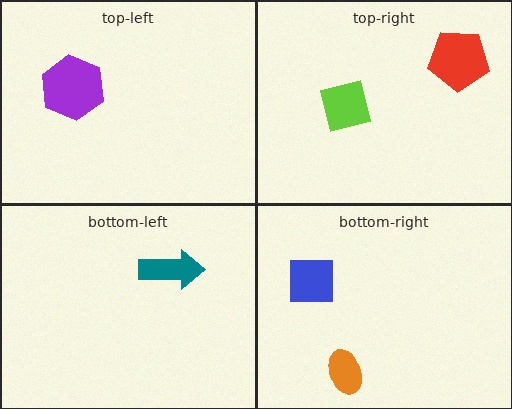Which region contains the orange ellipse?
The bottom-right region.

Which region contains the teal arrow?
The bottom-left region.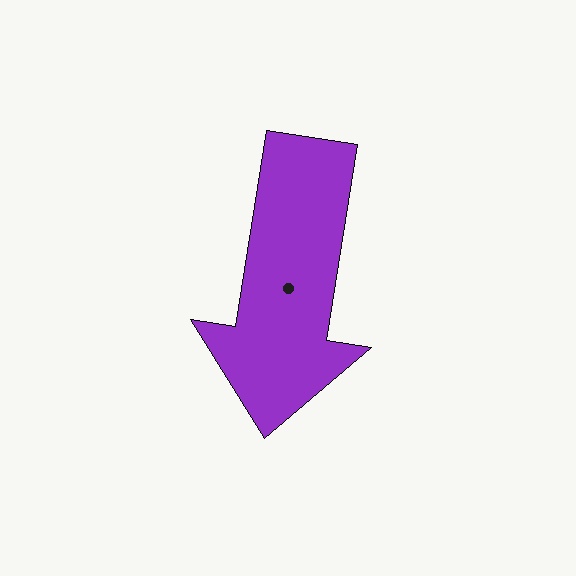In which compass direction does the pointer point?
South.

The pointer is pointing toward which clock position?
Roughly 6 o'clock.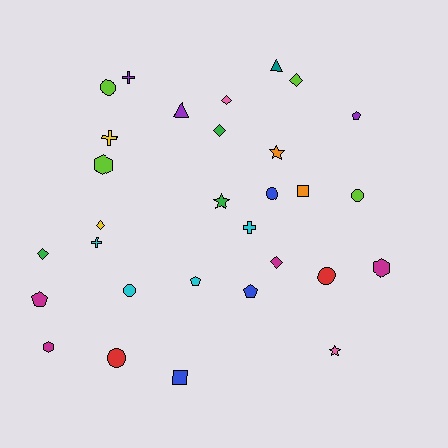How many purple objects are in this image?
There are 3 purple objects.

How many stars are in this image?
There are 3 stars.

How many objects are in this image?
There are 30 objects.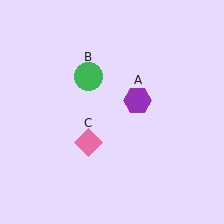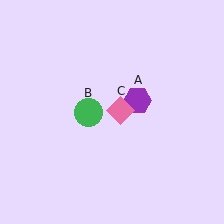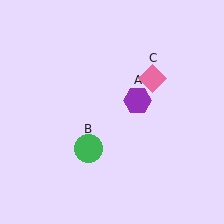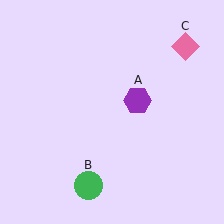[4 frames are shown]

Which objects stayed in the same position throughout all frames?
Purple hexagon (object A) remained stationary.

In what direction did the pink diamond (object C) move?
The pink diamond (object C) moved up and to the right.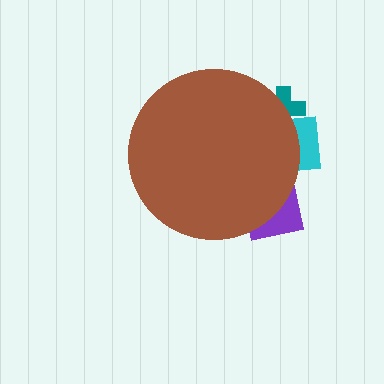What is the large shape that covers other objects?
A brown circle.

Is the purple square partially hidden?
Yes, the purple square is partially hidden behind the brown circle.